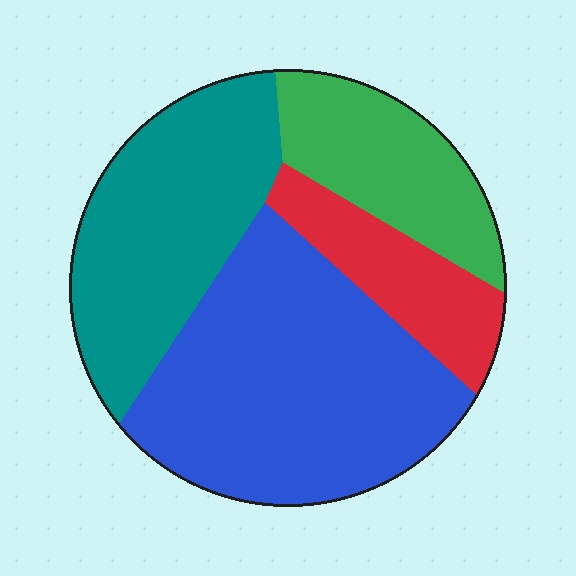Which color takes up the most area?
Blue, at roughly 40%.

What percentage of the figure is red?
Red takes up about one eighth (1/8) of the figure.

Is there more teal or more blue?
Blue.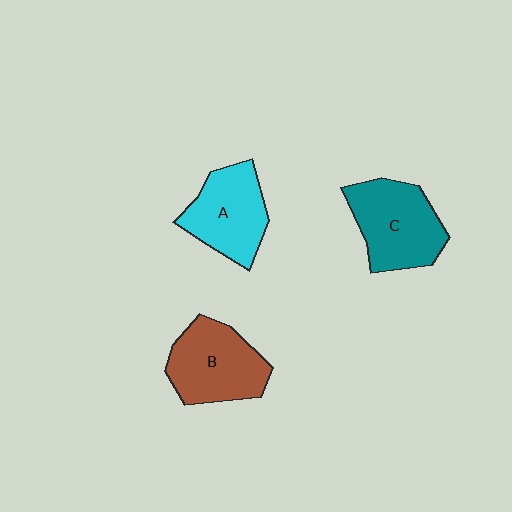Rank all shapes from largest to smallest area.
From largest to smallest: C (teal), B (brown), A (cyan).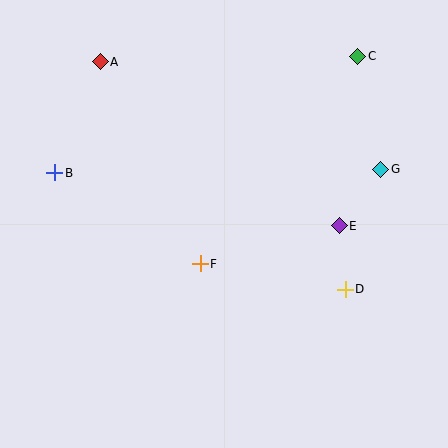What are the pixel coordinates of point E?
Point E is at (339, 226).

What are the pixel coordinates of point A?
Point A is at (100, 62).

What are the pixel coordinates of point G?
Point G is at (381, 169).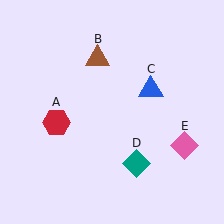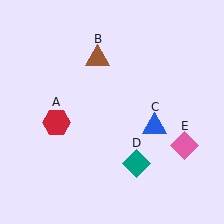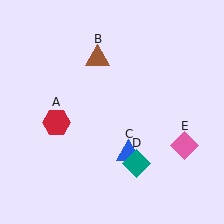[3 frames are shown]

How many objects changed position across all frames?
1 object changed position: blue triangle (object C).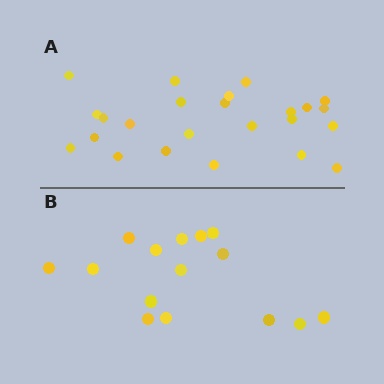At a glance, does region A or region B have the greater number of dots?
Region A (the top region) has more dots.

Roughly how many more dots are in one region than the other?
Region A has roughly 8 or so more dots than region B.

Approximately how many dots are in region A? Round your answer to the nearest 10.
About 20 dots. (The exact count is 24, which rounds to 20.)